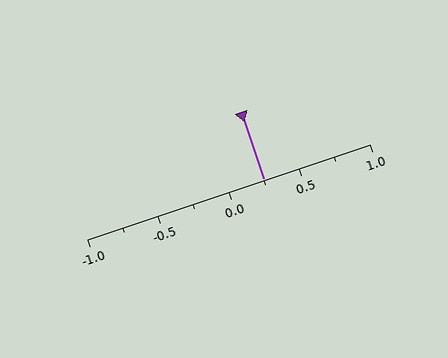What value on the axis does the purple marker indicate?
The marker indicates approximately 0.25.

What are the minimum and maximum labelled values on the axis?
The axis runs from -1.0 to 1.0.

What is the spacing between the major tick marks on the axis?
The major ticks are spaced 0.5 apart.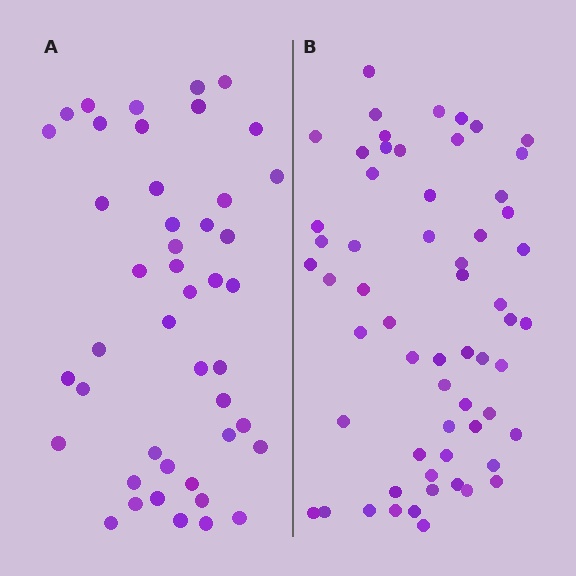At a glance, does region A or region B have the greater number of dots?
Region B (the right region) has more dots.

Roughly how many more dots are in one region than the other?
Region B has approximately 15 more dots than region A.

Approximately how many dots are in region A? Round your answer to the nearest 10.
About 40 dots. (The exact count is 45, which rounds to 40.)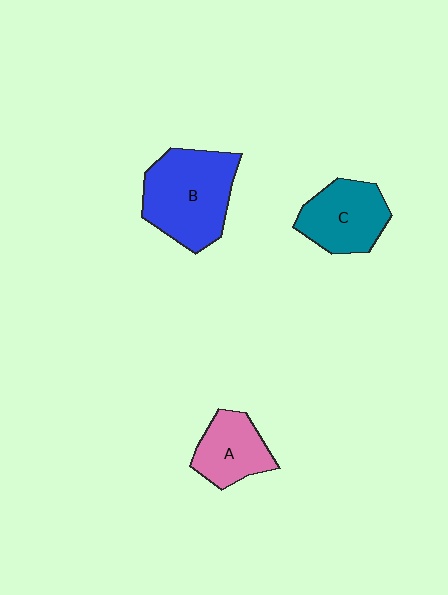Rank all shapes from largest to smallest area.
From largest to smallest: B (blue), C (teal), A (pink).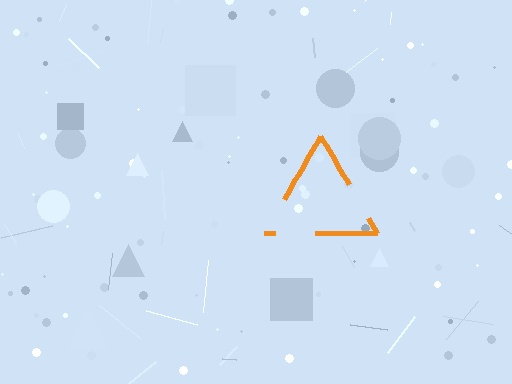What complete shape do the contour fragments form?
The contour fragments form a triangle.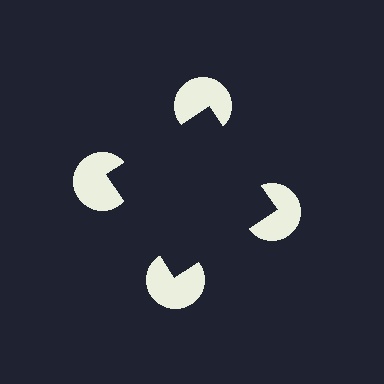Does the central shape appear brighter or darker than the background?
It typically appears slightly darker than the background, even though no actual brightness change is drawn.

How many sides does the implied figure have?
4 sides.